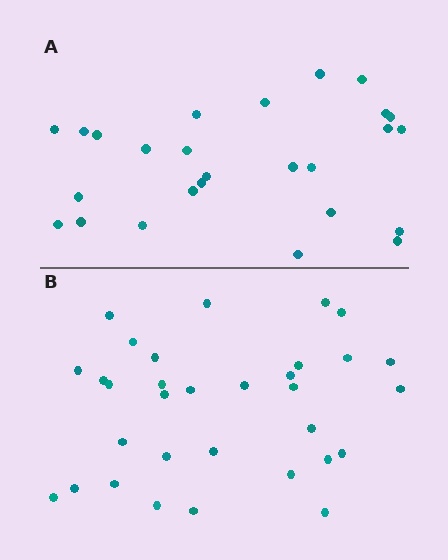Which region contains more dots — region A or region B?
Region B (the bottom region) has more dots.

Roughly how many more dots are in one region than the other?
Region B has about 6 more dots than region A.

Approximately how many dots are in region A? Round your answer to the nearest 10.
About 30 dots. (The exact count is 26, which rounds to 30.)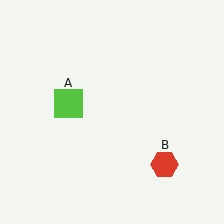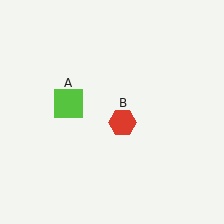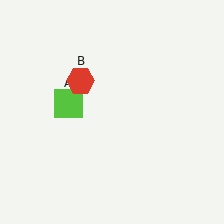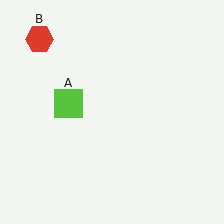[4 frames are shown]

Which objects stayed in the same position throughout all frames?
Lime square (object A) remained stationary.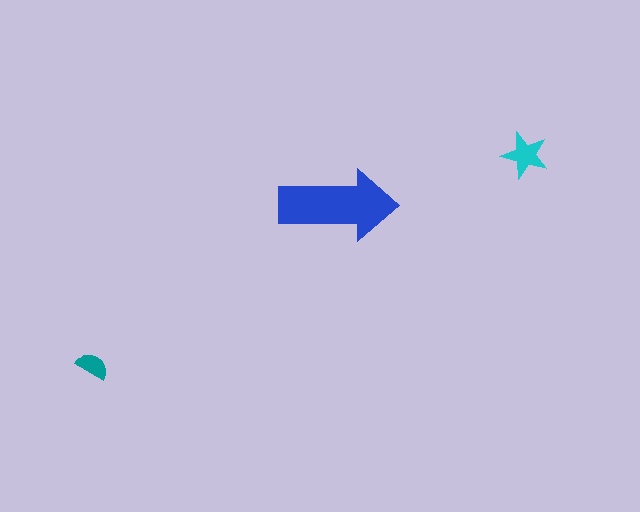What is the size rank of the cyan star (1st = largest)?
2nd.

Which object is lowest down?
The teal semicircle is bottommost.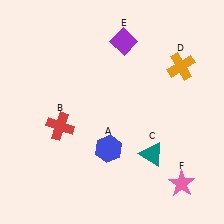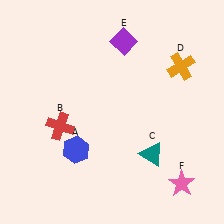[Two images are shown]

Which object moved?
The blue hexagon (A) moved left.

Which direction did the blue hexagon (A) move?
The blue hexagon (A) moved left.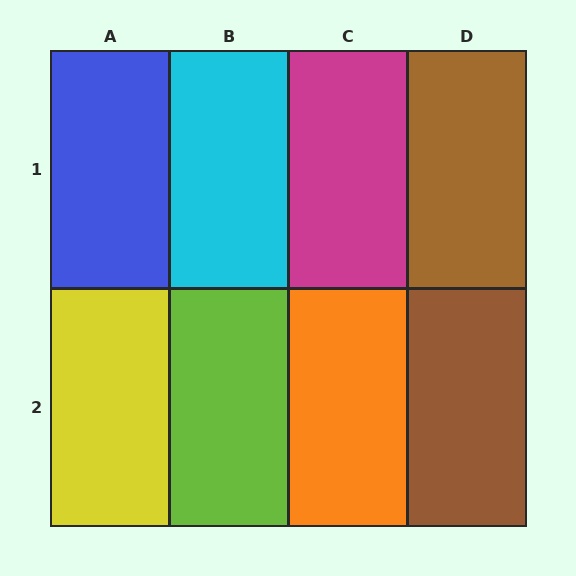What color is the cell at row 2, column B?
Lime.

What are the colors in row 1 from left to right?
Blue, cyan, magenta, brown.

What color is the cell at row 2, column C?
Orange.